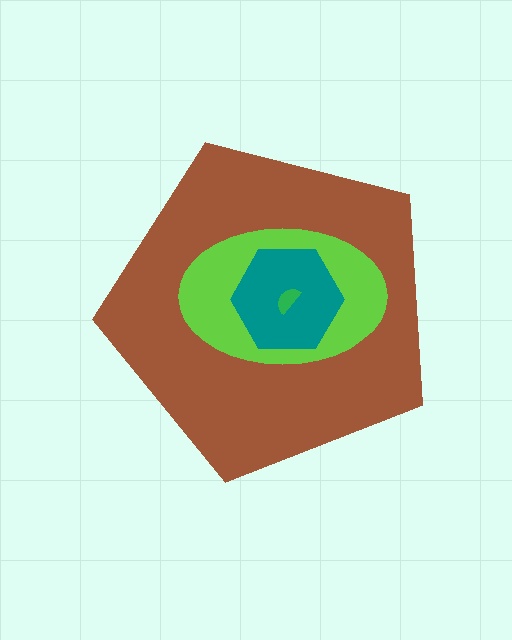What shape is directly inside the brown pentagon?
The lime ellipse.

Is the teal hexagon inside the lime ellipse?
Yes.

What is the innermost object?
The green semicircle.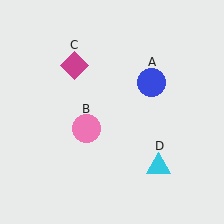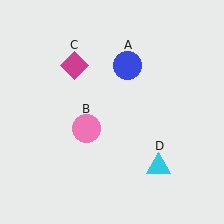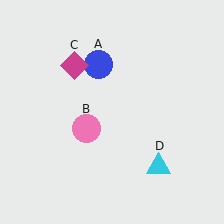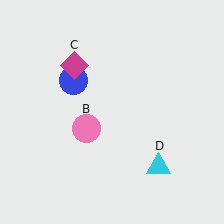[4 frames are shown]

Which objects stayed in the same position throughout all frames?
Pink circle (object B) and magenta diamond (object C) and cyan triangle (object D) remained stationary.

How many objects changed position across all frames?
1 object changed position: blue circle (object A).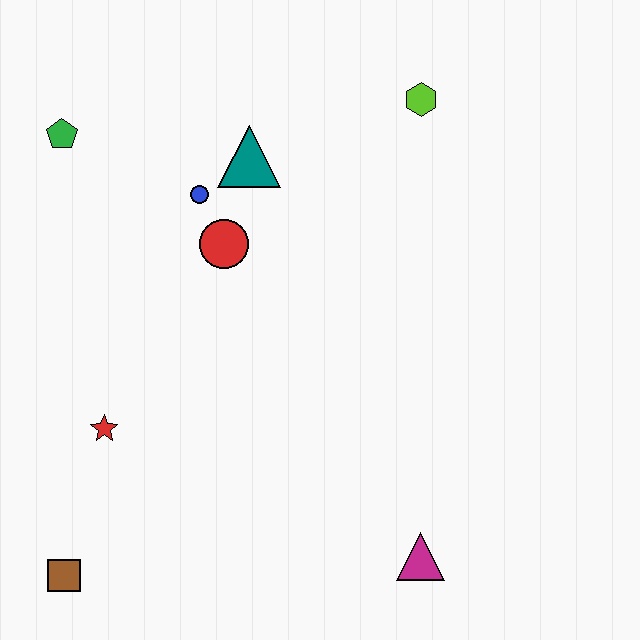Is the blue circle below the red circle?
No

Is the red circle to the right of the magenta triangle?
No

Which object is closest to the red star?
The brown square is closest to the red star.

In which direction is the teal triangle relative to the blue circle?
The teal triangle is to the right of the blue circle.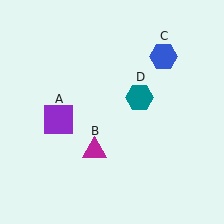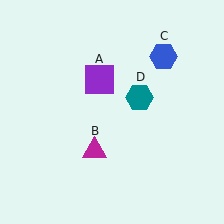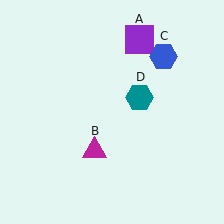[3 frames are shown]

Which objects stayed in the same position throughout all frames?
Magenta triangle (object B) and blue hexagon (object C) and teal hexagon (object D) remained stationary.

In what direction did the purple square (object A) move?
The purple square (object A) moved up and to the right.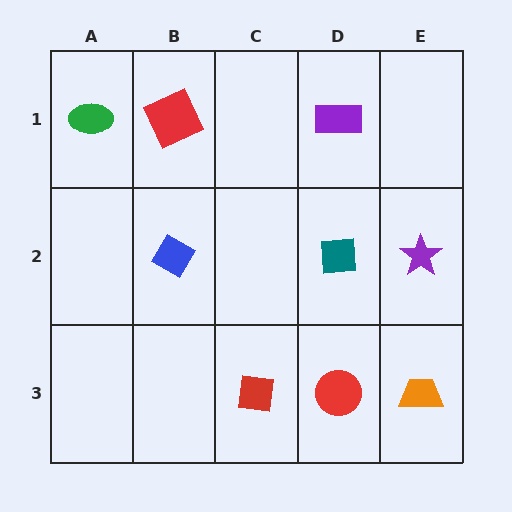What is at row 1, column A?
A green ellipse.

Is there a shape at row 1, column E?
No, that cell is empty.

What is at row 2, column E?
A purple star.